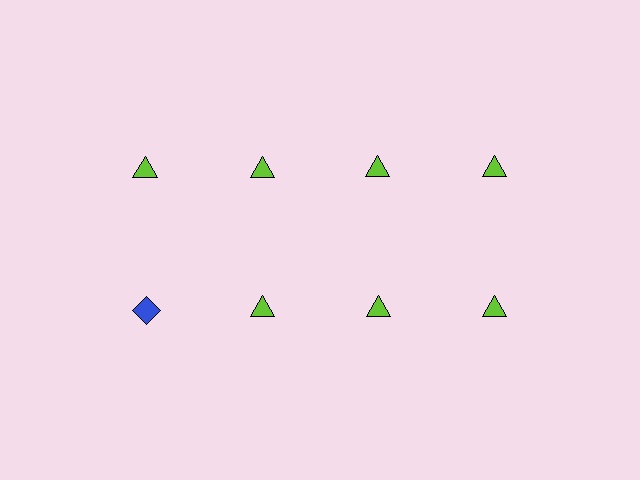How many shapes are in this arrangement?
There are 8 shapes arranged in a grid pattern.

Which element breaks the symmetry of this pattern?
The blue diamond in the second row, leftmost column breaks the symmetry. All other shapes are lime triangles.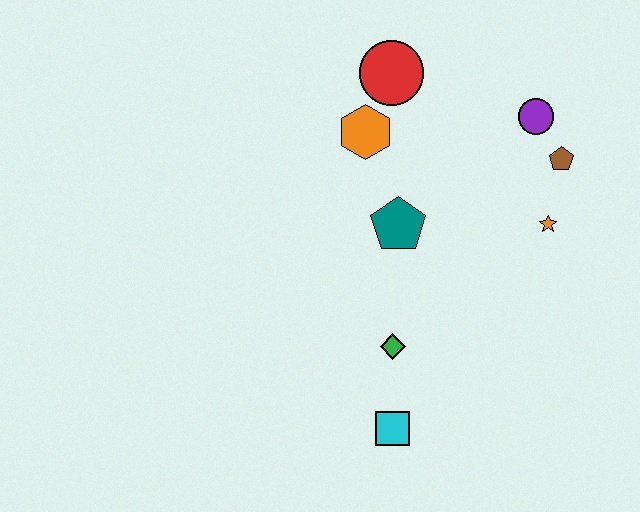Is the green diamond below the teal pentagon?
Yes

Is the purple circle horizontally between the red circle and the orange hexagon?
No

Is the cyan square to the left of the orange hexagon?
No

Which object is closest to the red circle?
The orange hexagon is closest to the red circle.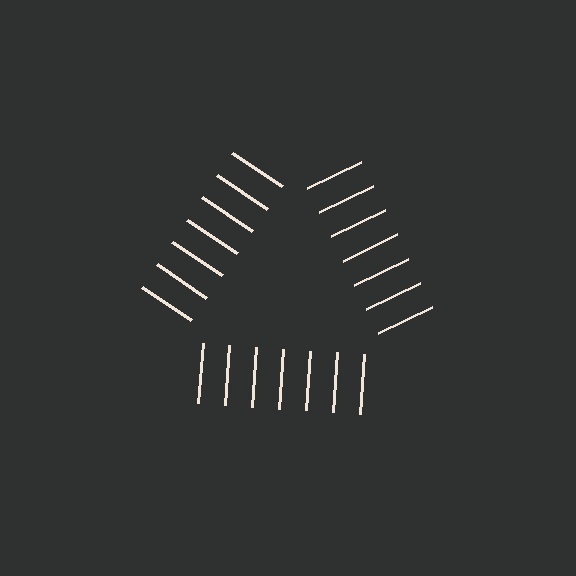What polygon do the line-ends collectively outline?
An illusory triangle — the line segments terminate on its edges but no continuous stroke is drawn.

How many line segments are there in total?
21 — 7 along each of the 3 edges.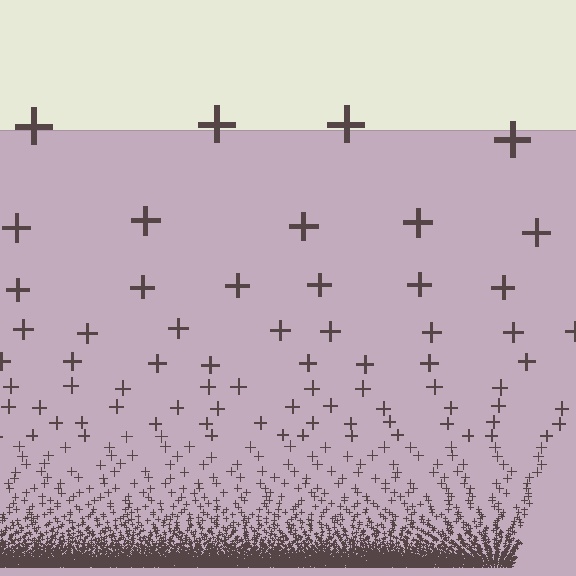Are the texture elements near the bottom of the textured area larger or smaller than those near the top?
Smaller. The gradient is inverted — elements near the bottom are smaller and denser.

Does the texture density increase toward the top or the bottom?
Density increases toward the bottom.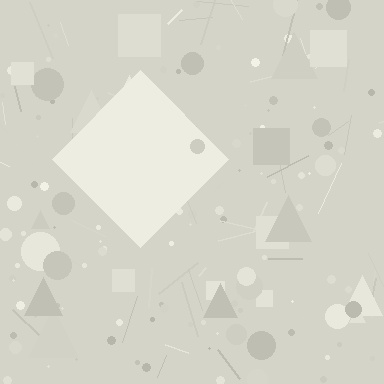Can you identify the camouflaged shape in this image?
The camouflaged shape is a diamond.